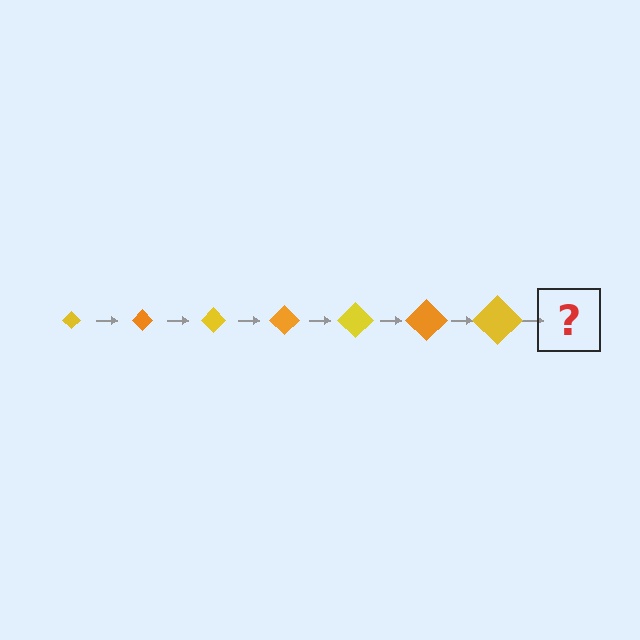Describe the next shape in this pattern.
It should be an orange diamond, larger than the previous one.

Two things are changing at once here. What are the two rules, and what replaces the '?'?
The two rules are that the diamond grows larger each step and the color cycles through yellow and orange. The '?' should be an orange diamond, larger than the previous one.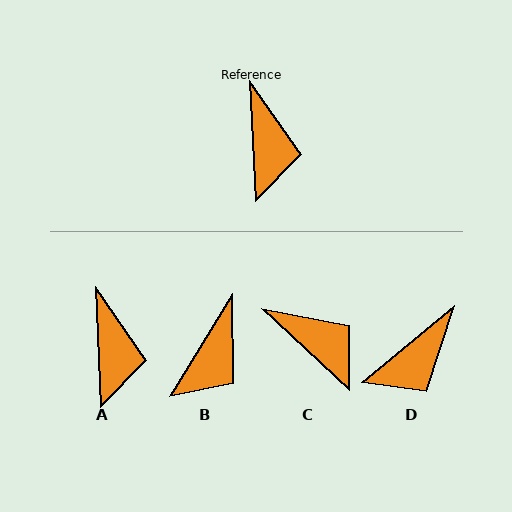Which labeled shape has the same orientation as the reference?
A.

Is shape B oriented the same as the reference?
No, it is off by about 34 degrees.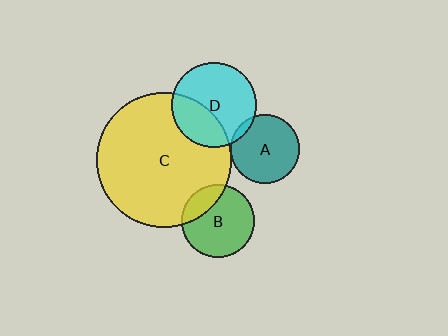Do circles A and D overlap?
Yes.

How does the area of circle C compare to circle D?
Approximately 2.5 times.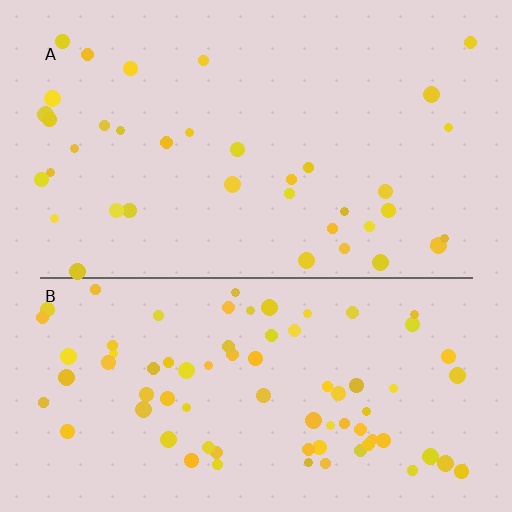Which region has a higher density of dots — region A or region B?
B (the bottom).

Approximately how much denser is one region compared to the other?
Approximately 2.0× — region B over region A.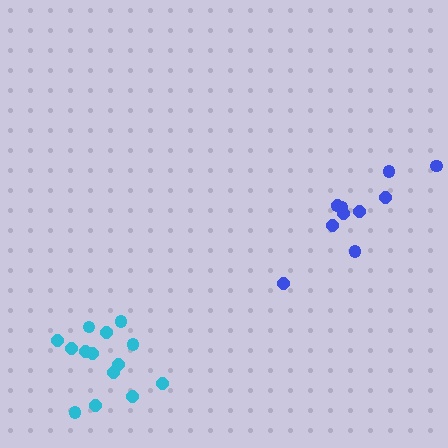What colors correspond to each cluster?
The clusters are colored: cyan, blue.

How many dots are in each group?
Group 1: 14 dots, Group 2: 11 dots (25 total).